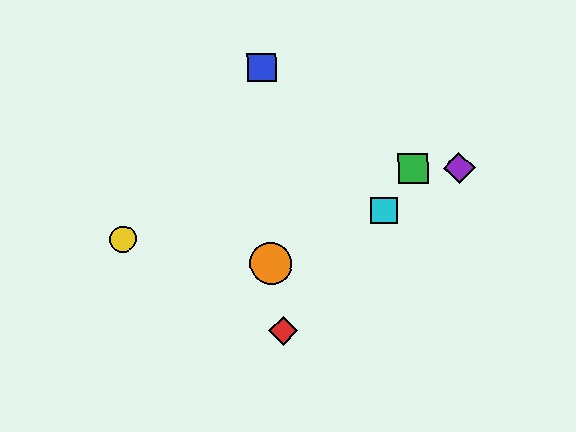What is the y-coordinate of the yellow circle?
The yellow circle is at y≈239.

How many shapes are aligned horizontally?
2 shapes (the green square, the purple diamond) are aligned horizontally.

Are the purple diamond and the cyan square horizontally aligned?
No, the purple diamond is at y≈168 and the cyan square is at y≈211.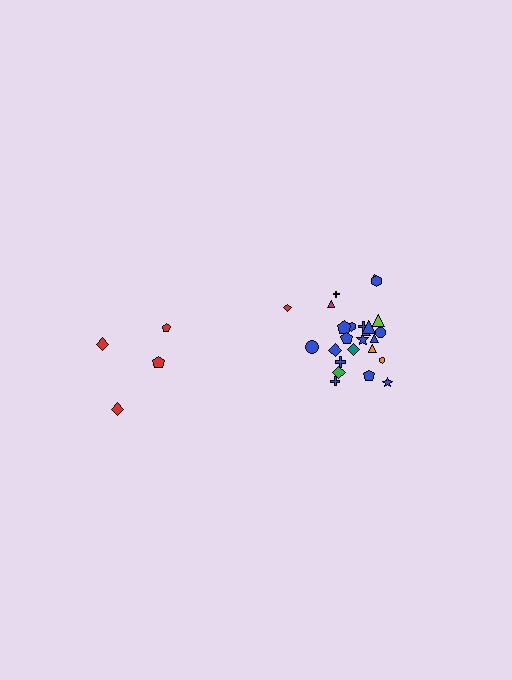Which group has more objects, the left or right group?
The right group.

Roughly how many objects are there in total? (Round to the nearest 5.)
Roughly 30 objects in total.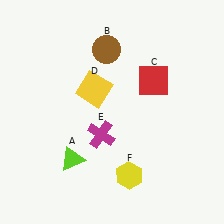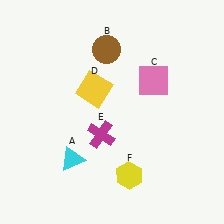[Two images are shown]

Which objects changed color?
A changed from lime to cyan. C changed from red to pink.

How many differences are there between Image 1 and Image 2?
There are 2 differences between the two images.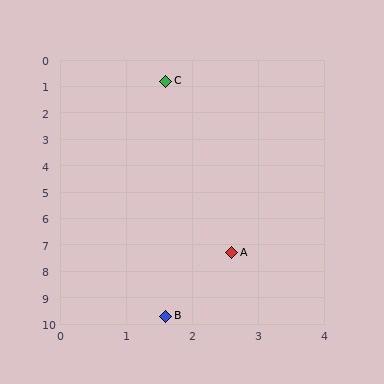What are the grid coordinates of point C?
Point C is at approximately (1.6, 0.8).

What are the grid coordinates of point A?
Point A is at approximately (2.6, 7.3).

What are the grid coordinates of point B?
Point B is at approximately (1.6, 9.7).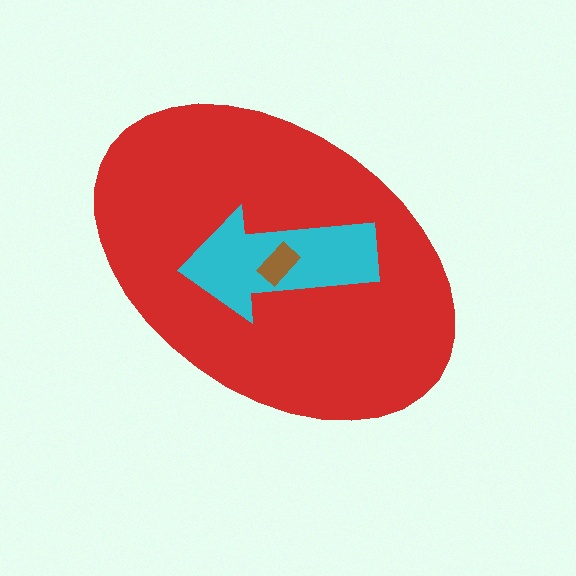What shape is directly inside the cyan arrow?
The brown rectangle.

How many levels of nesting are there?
3.